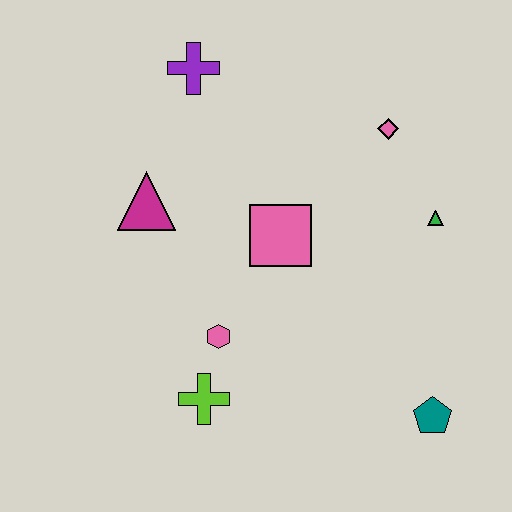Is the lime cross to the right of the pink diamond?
No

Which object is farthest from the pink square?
The teal pentagon is farthest from the pink square.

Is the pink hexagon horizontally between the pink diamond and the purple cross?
Yes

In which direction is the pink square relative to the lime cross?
The pink square is above the lime cross.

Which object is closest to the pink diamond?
The green triangle is closest to the pink diamond.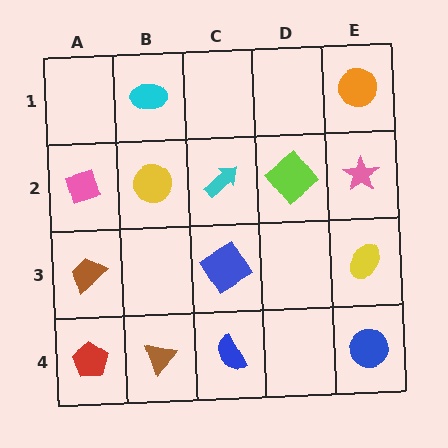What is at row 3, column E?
A yellow ellipse.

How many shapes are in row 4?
4 shapes.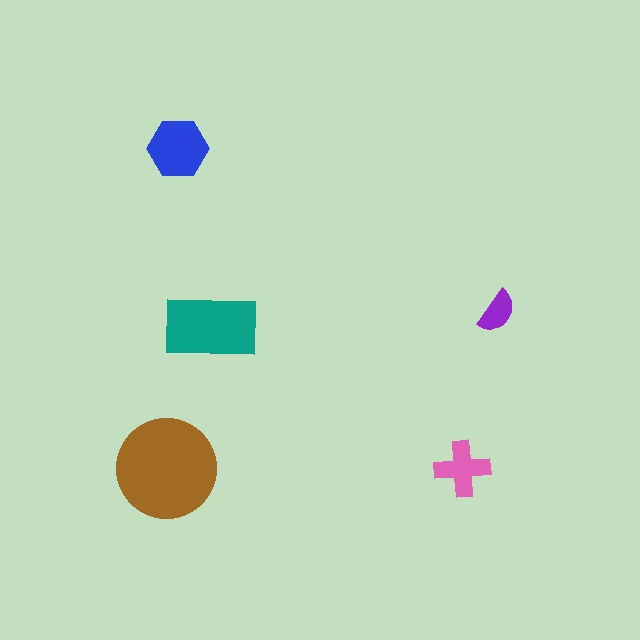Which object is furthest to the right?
The purple semicircle is rightmost.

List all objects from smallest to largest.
The purple semicircle, the pink cross, the blue hexagon, the teal rectangle, the brown circle.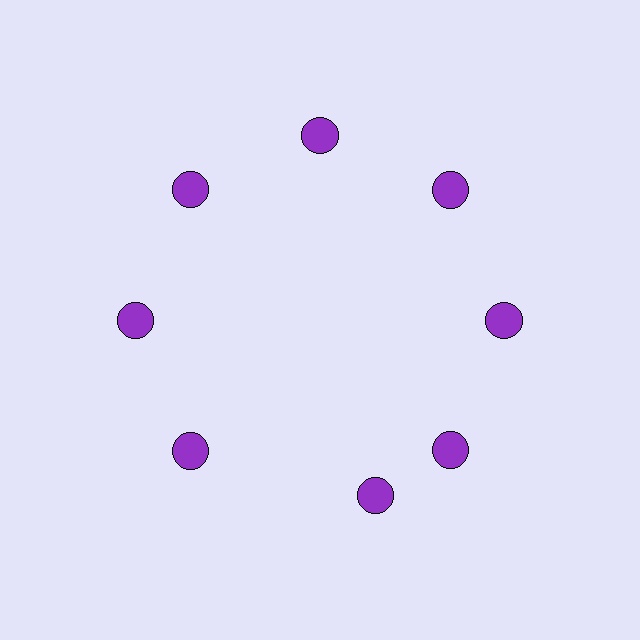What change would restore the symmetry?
The symmetry would be restored by rotating it back into even spacing with its neighbors so that all 8 circles sit at equal angles and equal distance from the center.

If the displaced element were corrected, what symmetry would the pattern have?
It would have 8-fold rotational symmetry — the pattern would map onto itself every 45 degrees.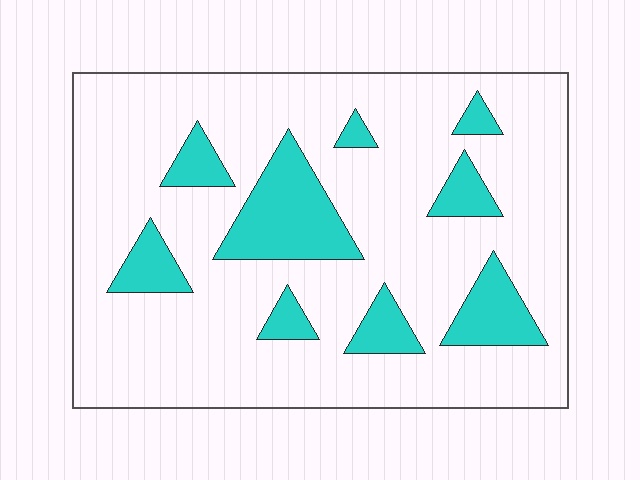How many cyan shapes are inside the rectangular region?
9.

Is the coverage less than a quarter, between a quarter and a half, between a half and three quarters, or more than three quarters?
Less than a quarter.